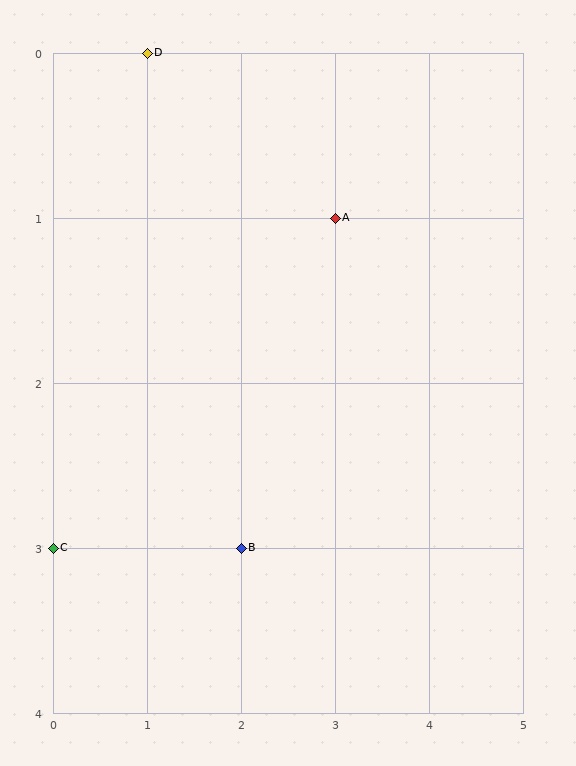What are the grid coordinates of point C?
Point C is at grid coordinates (0, 3).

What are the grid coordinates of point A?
Point A is at grid coordinates (3, 1).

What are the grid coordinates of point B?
Point B is at grid coordinates (2, 3).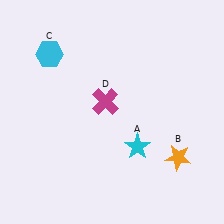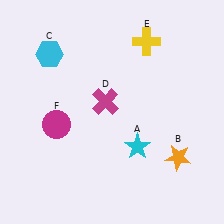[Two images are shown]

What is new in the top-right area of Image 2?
A yellow cross (E) was added in the top-right area of Image 2.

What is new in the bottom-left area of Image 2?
A magenta circle (F) was added in the bottom-left area of Image 2.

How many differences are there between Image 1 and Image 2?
There are 2 differences between the two images.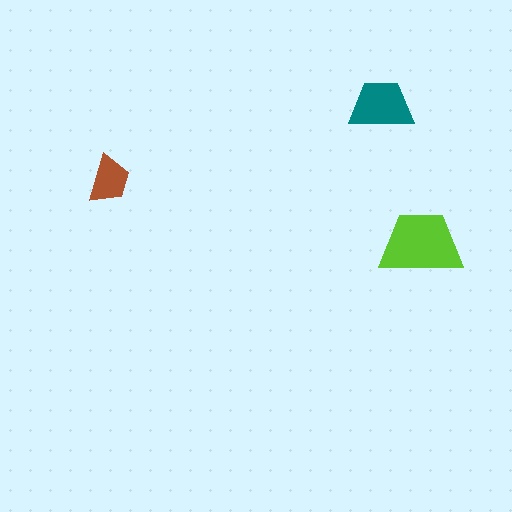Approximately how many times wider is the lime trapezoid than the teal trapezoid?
About 1.5 times wider.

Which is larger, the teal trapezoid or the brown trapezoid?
The teal one.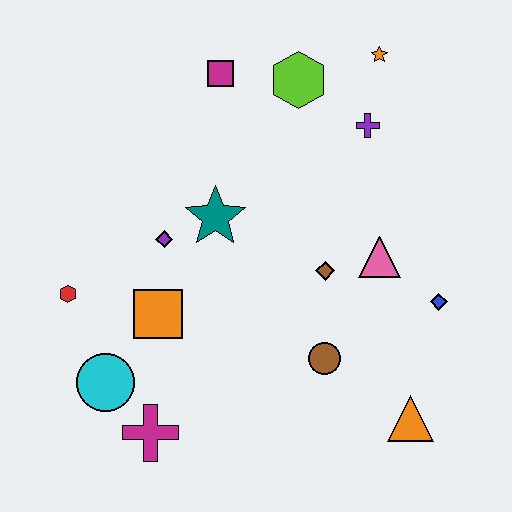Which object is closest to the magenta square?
The lime hexagon is closest to the magenta square.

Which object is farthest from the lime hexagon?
The magenta cross is farthest from the lime hexagon.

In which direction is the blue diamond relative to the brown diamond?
The blue diamond is to the right of the brown diamond.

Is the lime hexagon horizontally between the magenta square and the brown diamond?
Yes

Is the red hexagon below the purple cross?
Yes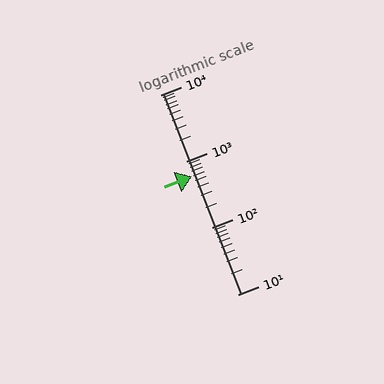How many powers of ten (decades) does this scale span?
The scale spans 3 decades, from 10 to 10000.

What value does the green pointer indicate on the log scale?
The pointer indicates approximately 590.